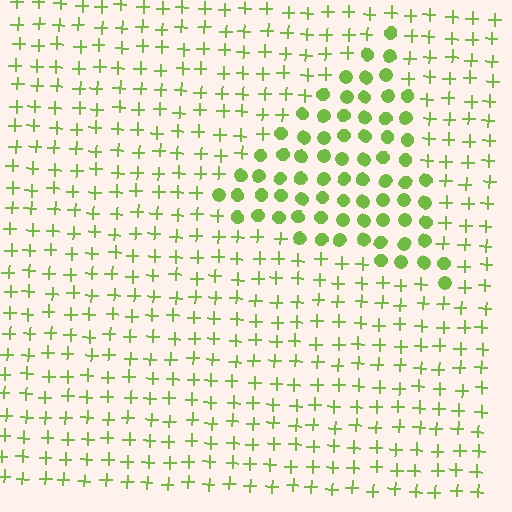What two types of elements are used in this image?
The image uses circles inside the triangle region and plus signs outside it.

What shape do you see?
I see a triangle.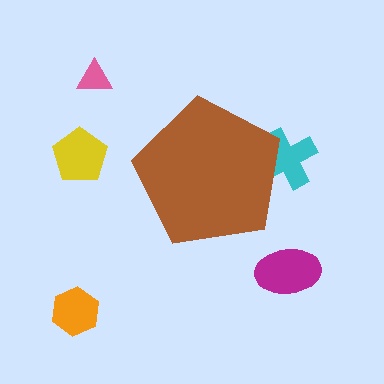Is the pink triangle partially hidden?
No, the pink triangle is fully visible.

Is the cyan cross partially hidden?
Yes, the cyan cross is partially hidden behind the brown pentagon.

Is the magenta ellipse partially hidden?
No, the magenta ellipse is fully visible.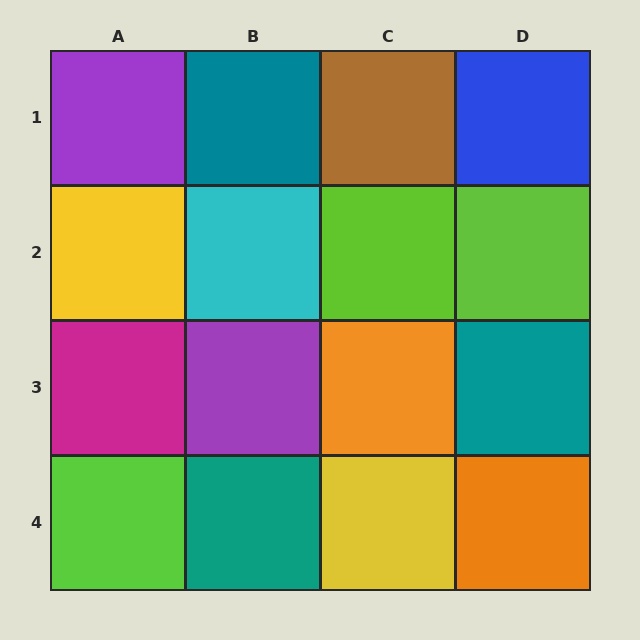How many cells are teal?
3 cells are teal.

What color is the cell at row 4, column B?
Teal.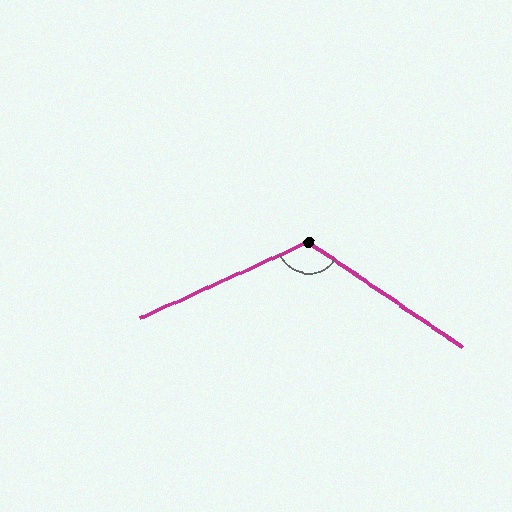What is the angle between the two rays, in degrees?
Approximately 121 degrees.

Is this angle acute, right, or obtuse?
It is obtuse.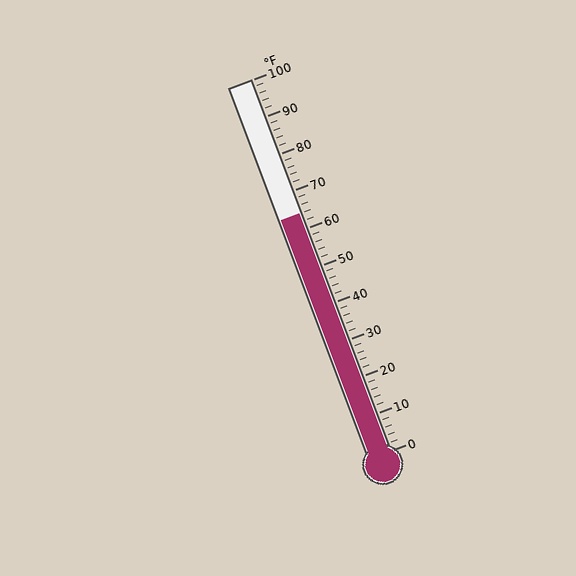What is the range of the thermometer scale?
The thermometer scale ranges from 0°F to 100°F.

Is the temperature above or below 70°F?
The temperature is below 70°F.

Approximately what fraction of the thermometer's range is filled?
The thermometer is filled to approximately 65% of its range.